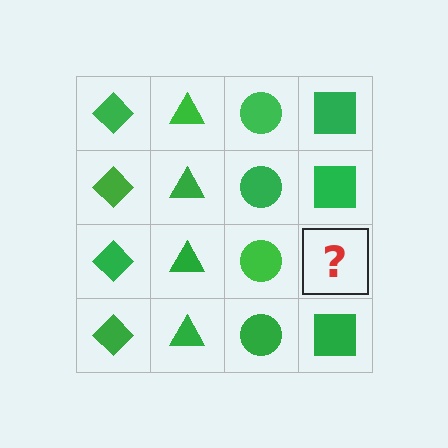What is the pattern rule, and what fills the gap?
The rule is that each column has a consistent shape. The gap should be filled with a green square.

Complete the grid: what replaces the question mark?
The question mark should be replaced with a green square.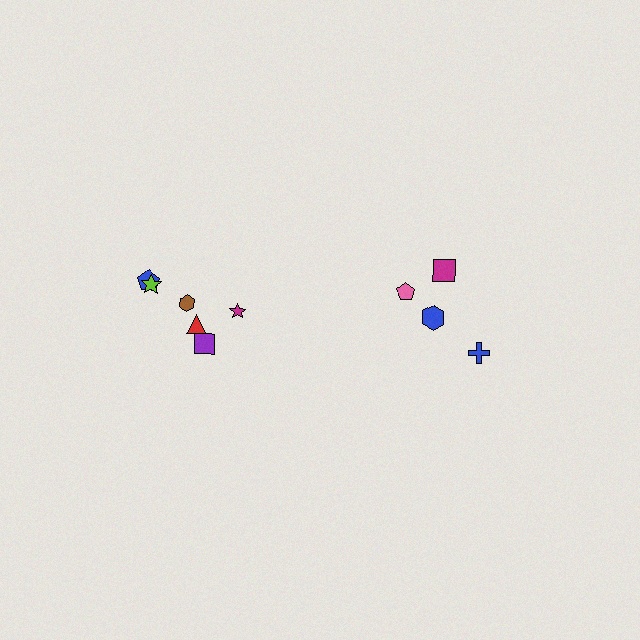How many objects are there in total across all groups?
There are 10 objects.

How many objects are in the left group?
There are 6 objects.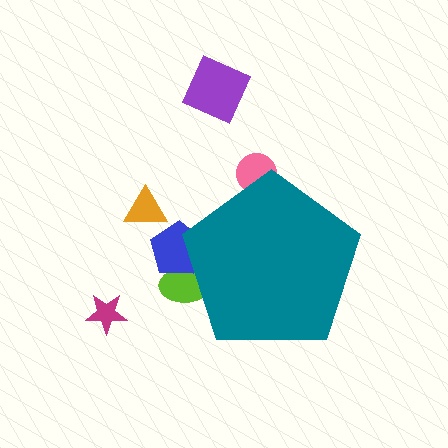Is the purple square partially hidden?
No, the purple square is fully visible.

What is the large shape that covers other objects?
A teal pentagon.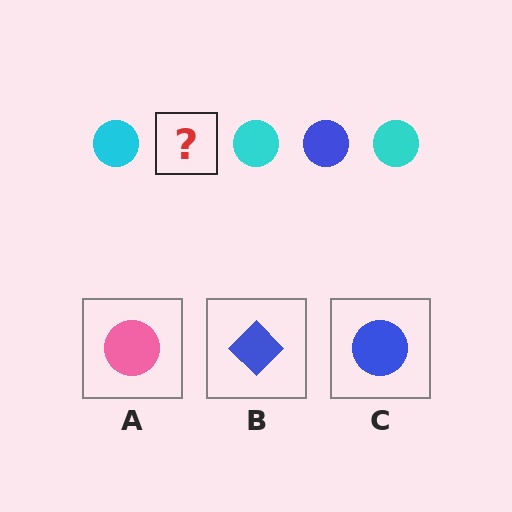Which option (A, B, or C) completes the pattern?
C.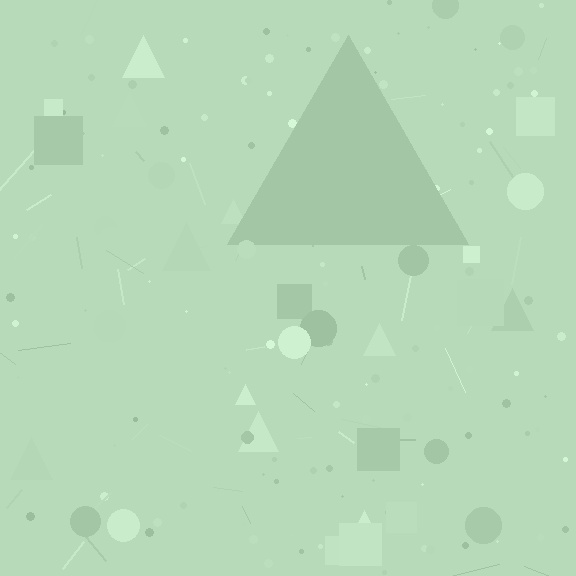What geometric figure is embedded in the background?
A triangle is embedded in the background.